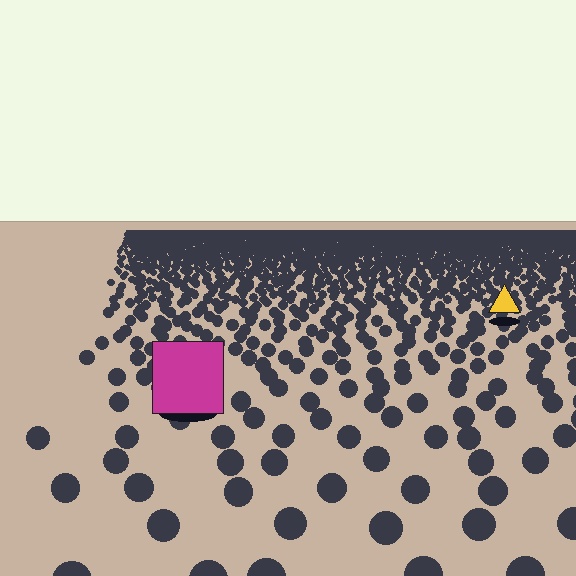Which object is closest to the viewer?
The magenta square is closest. The texture marks near it are larger and more spread out.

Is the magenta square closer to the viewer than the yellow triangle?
Yes. The magenta square is closer — you can tell from the texture gradient: the ground texture is coarser near it.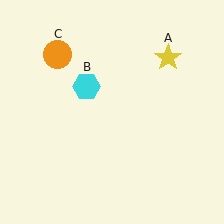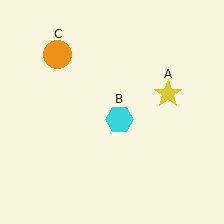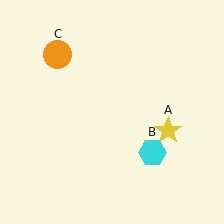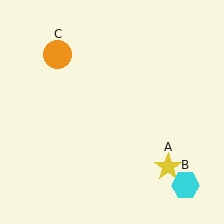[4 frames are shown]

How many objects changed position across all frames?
2 objects changed position: yellow star (object A), cyan hexagon (object B).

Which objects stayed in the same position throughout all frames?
Orange circle (object C) remained stationary.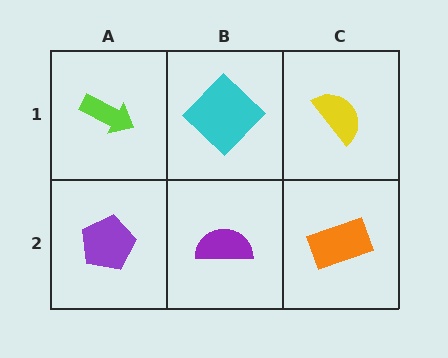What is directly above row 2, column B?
A cyan diamond.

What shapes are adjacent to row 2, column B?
A cyan diamond (row 1, column B), a purple pentagon (row 2, column A), an orange rectangle (row 2, column C).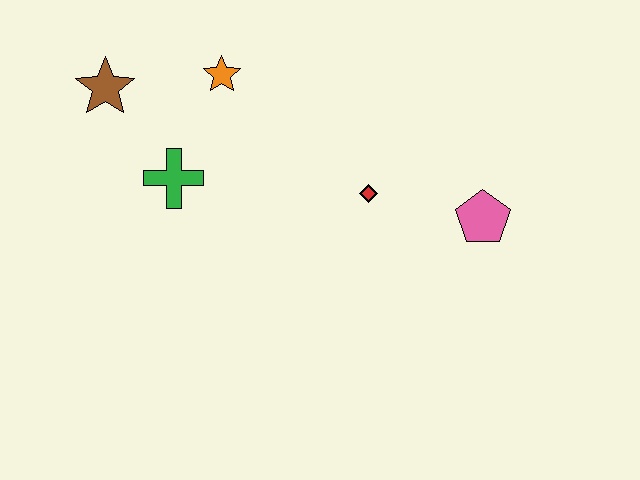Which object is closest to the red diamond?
The pink pentagon is closest to the red diamond.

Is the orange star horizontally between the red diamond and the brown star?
Yes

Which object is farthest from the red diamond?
The brown star is farthest from the red diamond.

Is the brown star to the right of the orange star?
No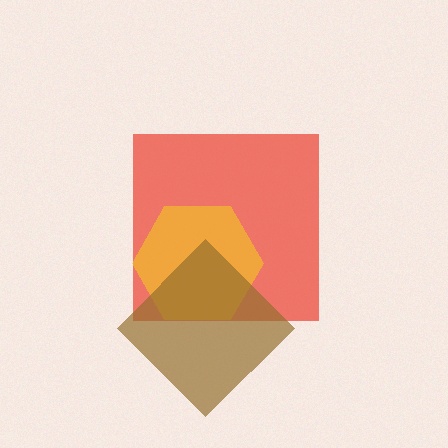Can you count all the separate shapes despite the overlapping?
Yes, there are 3 separate shapes.